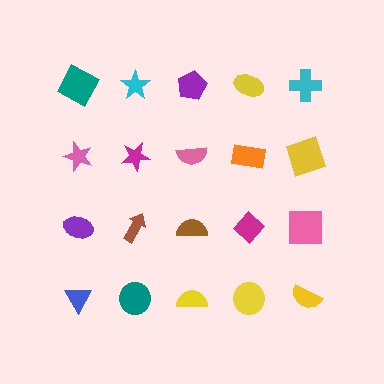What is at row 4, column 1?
A blue triangle.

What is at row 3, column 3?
A brown semicircle.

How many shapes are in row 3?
5 shapes.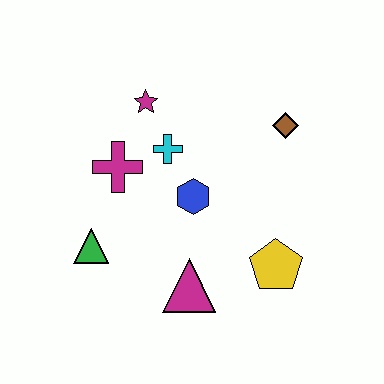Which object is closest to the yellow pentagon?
The magenta triangle is closest to the yellow pentagon.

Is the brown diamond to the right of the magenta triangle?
Yes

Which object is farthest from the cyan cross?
The yellow pentagon is farthest from the cyan cross.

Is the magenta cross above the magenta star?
No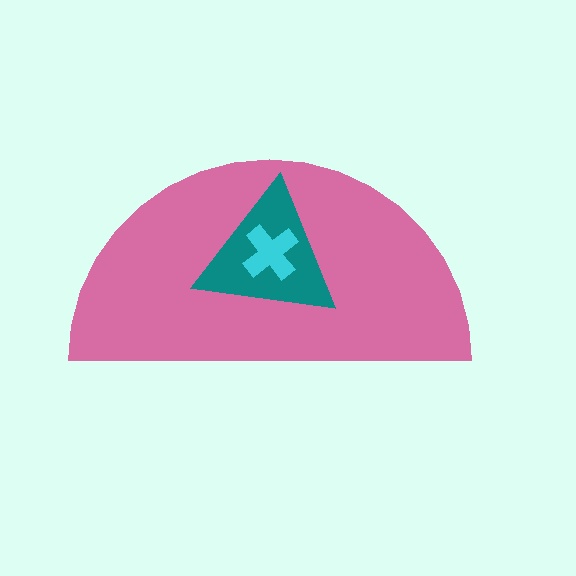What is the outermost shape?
The pink semicircle.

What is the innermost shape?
The cyan cross.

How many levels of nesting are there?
3.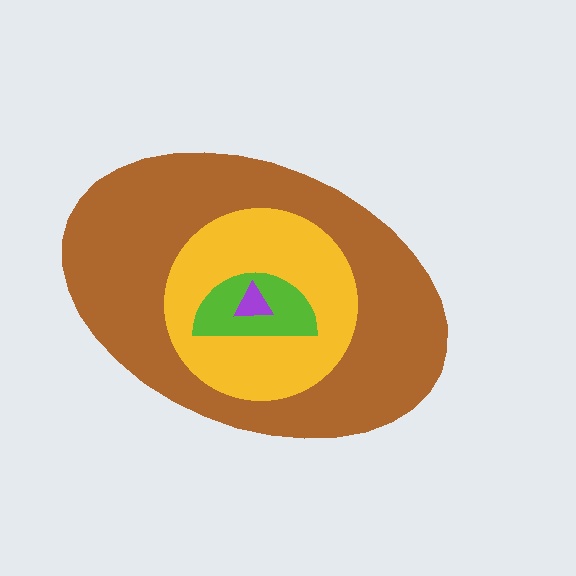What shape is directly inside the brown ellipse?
The yellow circle.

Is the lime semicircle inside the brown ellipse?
Yes.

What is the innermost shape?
The purple triangle.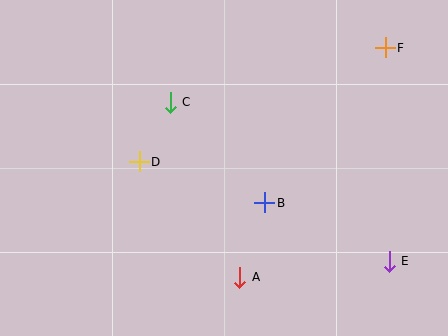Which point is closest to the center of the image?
Point B at (265, 203) is closest to the center.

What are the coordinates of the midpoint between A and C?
The midpoint between A and C is at (205, 190).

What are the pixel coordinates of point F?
Point F is at (385, 48).